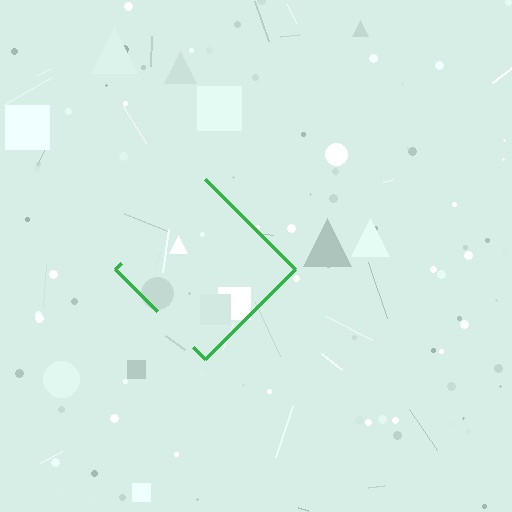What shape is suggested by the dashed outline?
The dashed outline suggests a diamond.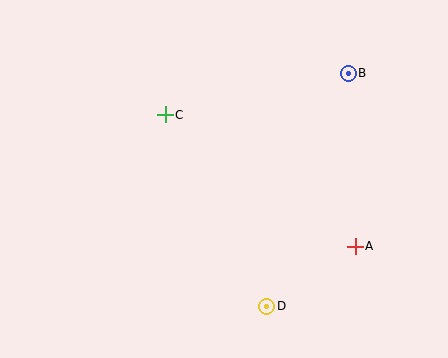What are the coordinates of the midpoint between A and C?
The midpoint between A and C is at (260, 181).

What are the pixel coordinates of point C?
Point C is at (165, 115).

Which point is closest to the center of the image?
Point C at (165, 115) is closest to the center.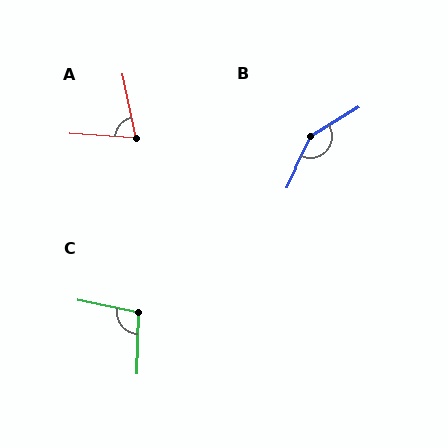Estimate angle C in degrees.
Approximately 100 degrees.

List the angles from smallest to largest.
A (74°), C (100°), B (147°).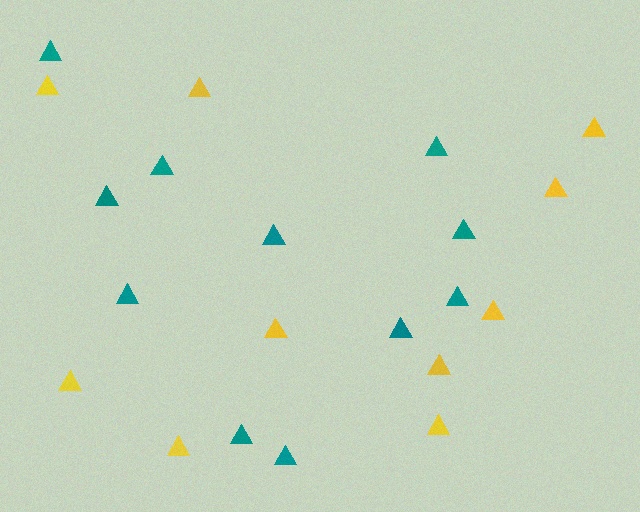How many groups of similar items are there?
There are 2 groups: one group of teal triangles (11) and one group of yellow triangles (10).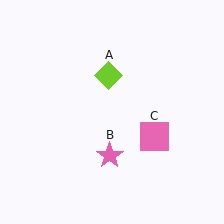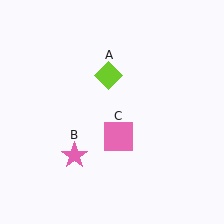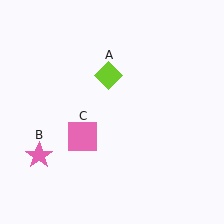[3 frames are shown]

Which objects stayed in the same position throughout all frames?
Lime diamond (object A) remained stationary.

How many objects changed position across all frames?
2 objects changed position: pink star (object B), pink square (object C).